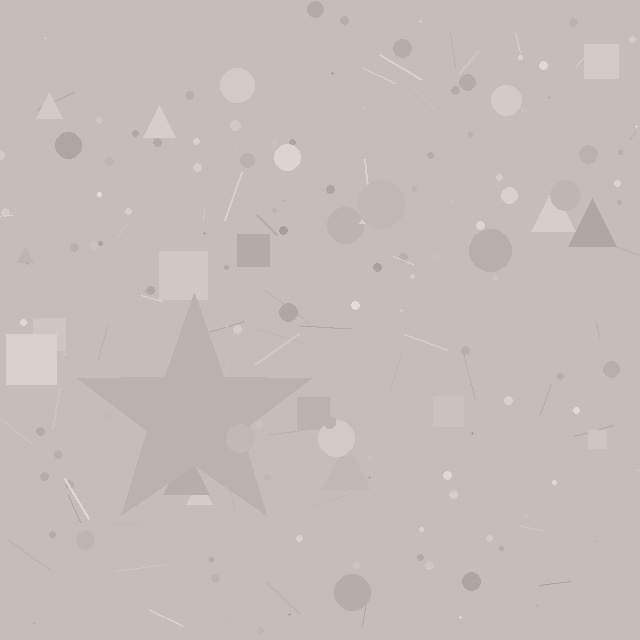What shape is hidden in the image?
A star is hidden in the image.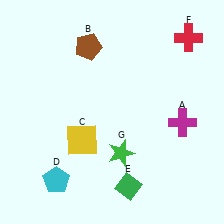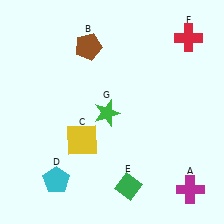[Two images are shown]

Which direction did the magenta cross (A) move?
The magenta cross (A) moved down.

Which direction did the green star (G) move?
The green star (G) moved up.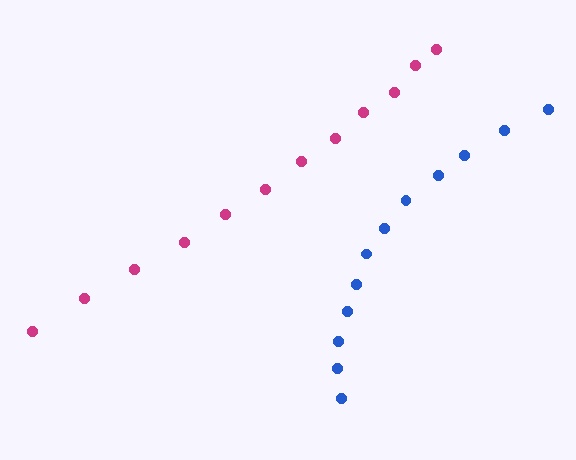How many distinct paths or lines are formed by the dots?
There are 2 distinct paths.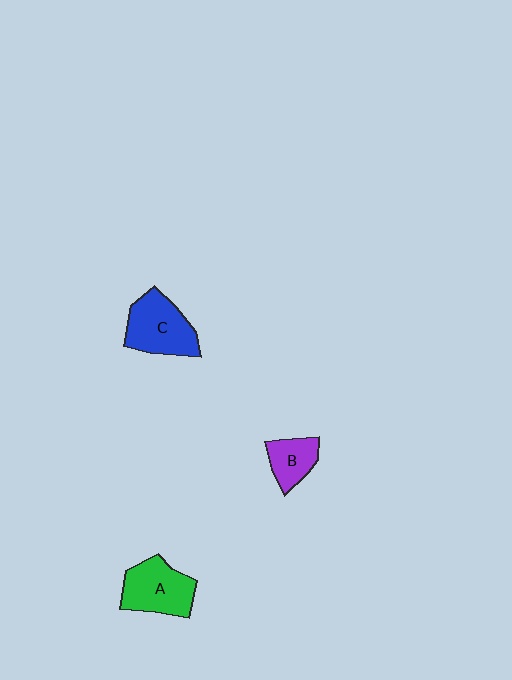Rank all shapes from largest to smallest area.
From largest to smallest: C (blue), A (green), B (purple).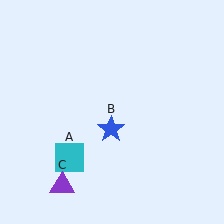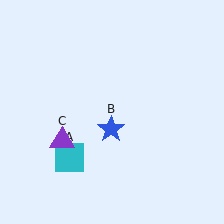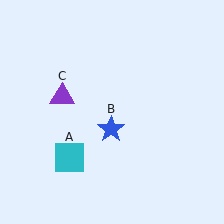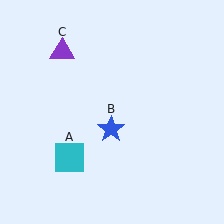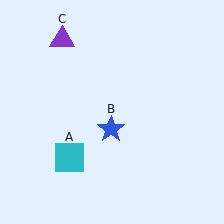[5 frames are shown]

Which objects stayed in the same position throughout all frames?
Cyan square (object A) and blue star (object B) remained stationary.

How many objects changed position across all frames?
1 object changed position: purple triangle (object C).